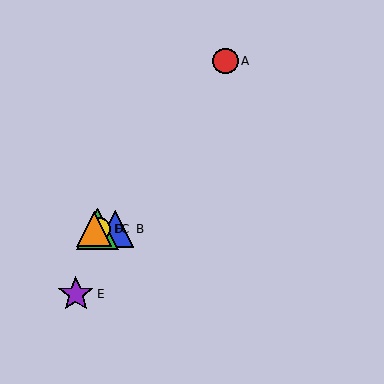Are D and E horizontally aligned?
No, D is at y≈229 and E is at y≈294.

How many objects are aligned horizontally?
4 objects (B, C, D, F) are aligned horizontally.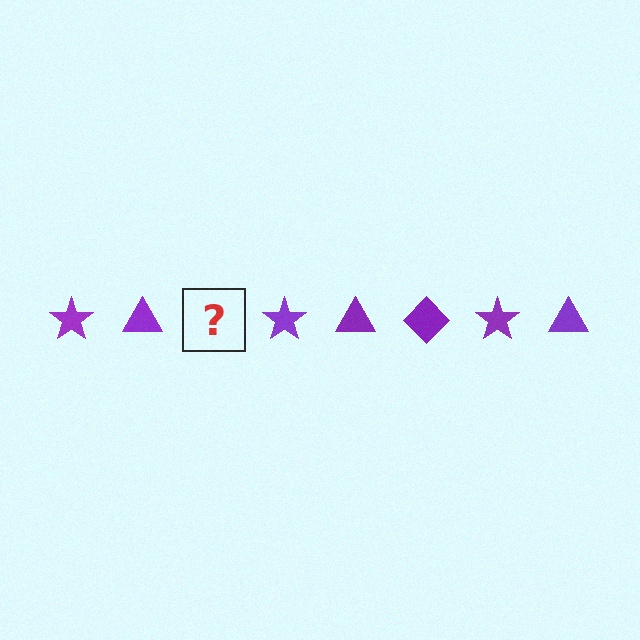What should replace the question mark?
The question mark should be replaced with a purple diamond.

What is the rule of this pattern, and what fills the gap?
The rule is that the pattern cycles through star, triangle, diamond shapes in purple. The gap should be filled with a purple diamond.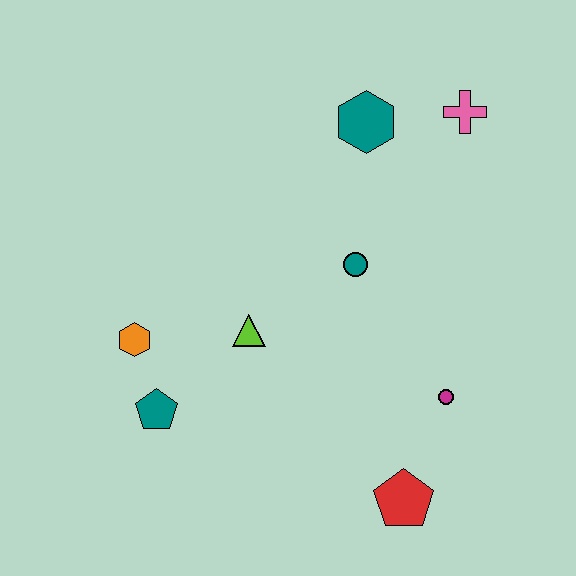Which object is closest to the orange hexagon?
The teal pentagon is closest to the orange hexagon.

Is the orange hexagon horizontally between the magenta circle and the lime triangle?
No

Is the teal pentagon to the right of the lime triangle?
No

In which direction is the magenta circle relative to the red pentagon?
The magenta circle is above the red pentagon.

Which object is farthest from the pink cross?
The teal pentagon is farthest from the pink cross.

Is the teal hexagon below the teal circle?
No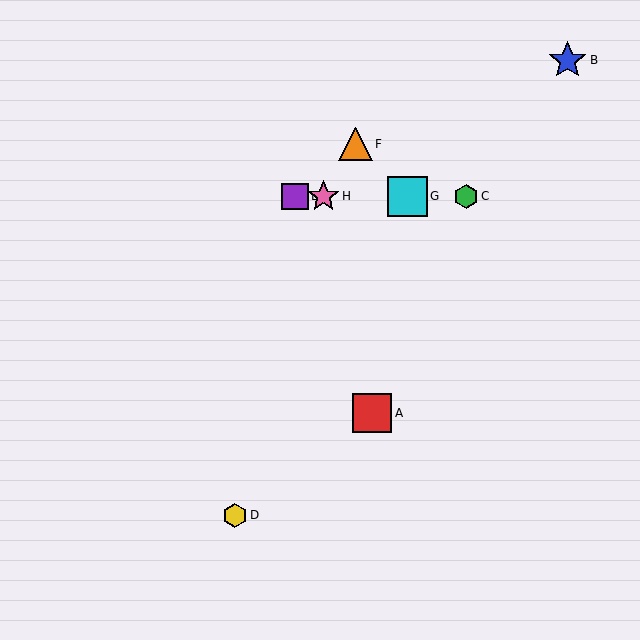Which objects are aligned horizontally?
Objects C, E, G, H are aligned horizontally.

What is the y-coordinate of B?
Object B is at y≈60.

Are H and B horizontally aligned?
No, H is at y≈196 and B is at y≈60.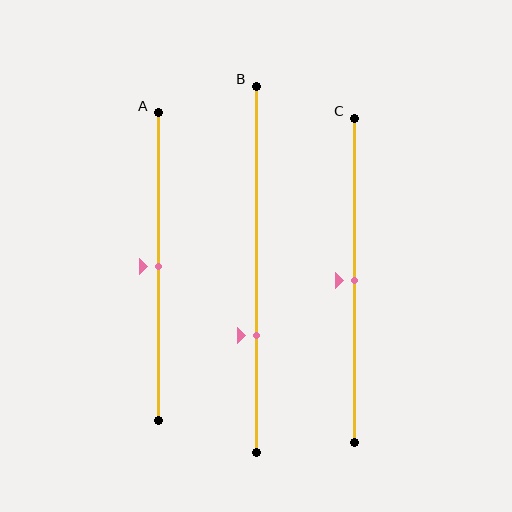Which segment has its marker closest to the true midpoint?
Segment A has its marker closest to the true midpoint.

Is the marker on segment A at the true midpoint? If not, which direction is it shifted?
Yes, the marker on segment A is at the true midpoint.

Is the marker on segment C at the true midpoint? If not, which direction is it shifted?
Yes, the marker on segment C is at the true midpoint.